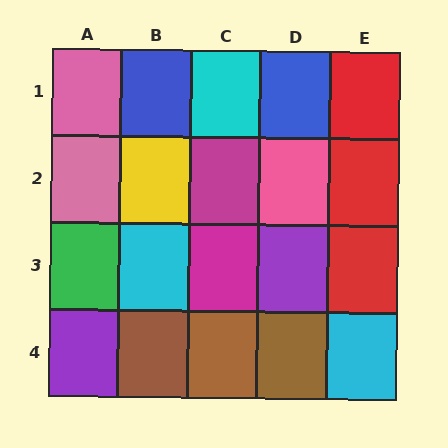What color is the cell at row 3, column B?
Cyan.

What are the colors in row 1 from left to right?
Pink, blue, cyan, blue, red.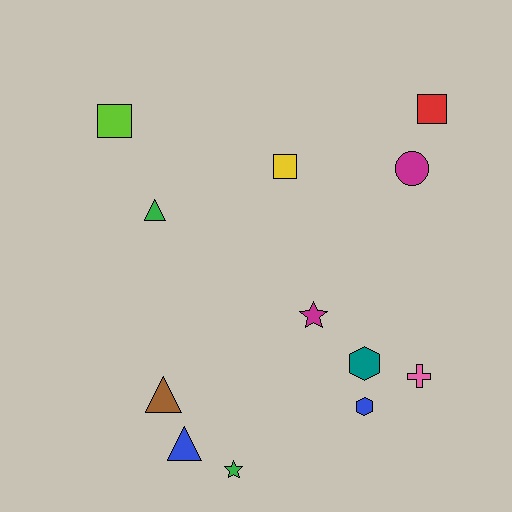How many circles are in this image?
There is 1 circle.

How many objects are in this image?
There are 12 objects.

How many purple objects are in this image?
There are no purple objects.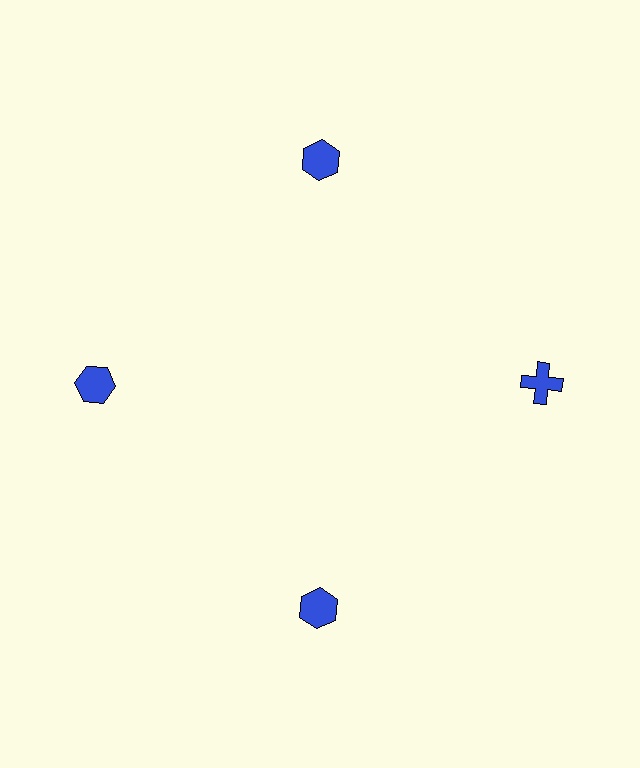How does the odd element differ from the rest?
It has a different shape: cross instead of hexagon.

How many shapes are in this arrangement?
There are 4 shapes arranged in a ring pattern.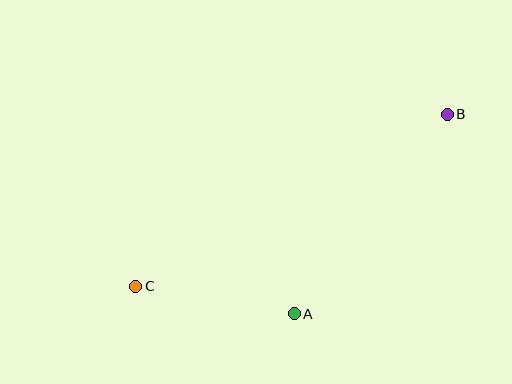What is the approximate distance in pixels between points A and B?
The distance between A and B is approximately 251 pixels.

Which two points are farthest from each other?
Points B and C are farthest from each other.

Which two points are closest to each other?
Points A and C are closest to each other.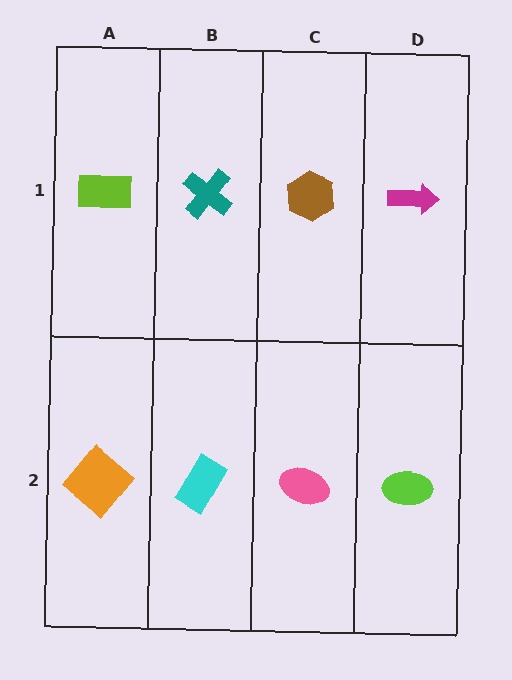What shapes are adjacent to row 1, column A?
An orange diamond (row 2, column A), a teal cross (row 1, column B).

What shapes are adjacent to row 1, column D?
A lime ellipse (row 2, column D), a brown hexagon (row 1, column C).